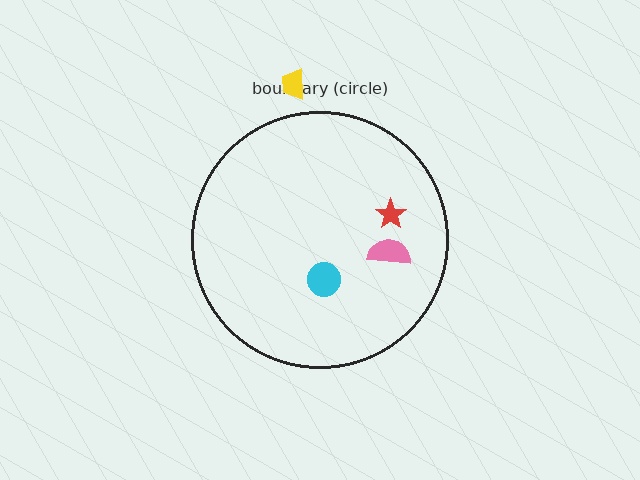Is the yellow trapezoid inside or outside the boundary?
Outside.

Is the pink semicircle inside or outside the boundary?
Inside.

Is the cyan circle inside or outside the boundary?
Inside.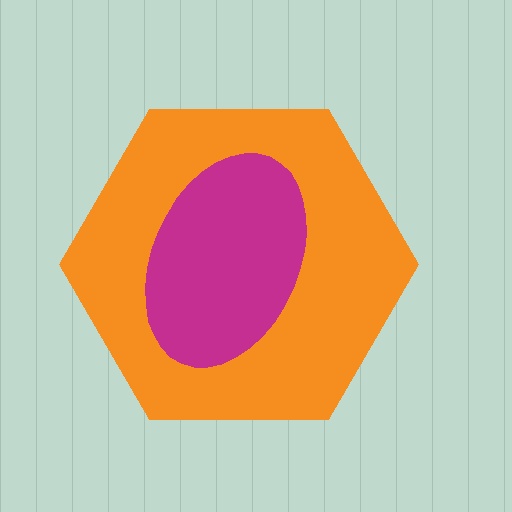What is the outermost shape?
The orange hexagon.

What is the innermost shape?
The magenta ellipse.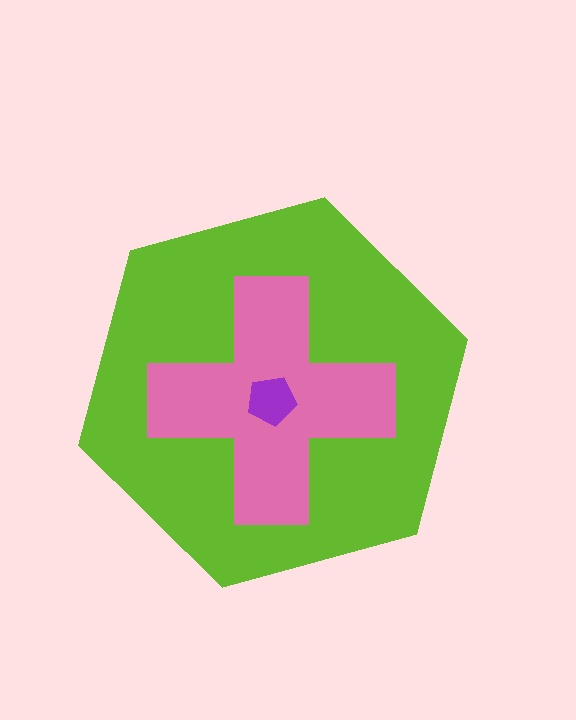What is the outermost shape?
The lime hexagon.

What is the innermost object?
The purple pentagon.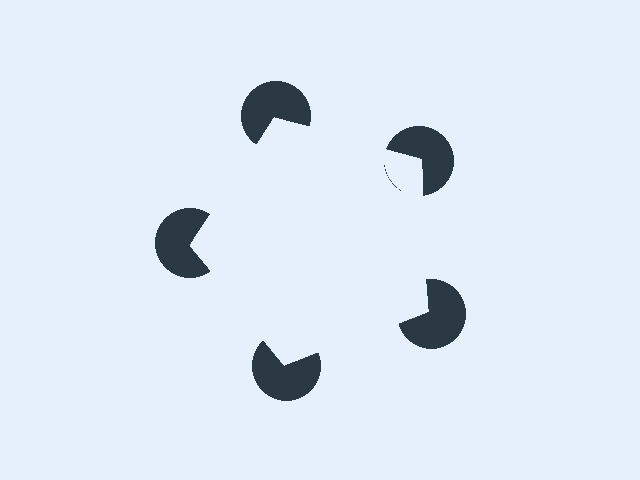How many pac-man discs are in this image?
There are 5 — one at each vertex of the illusory pentagon.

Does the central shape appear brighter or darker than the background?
It typically appears slightly brighter than the background, even though no actual brightness change is drawn.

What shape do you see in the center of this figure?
An illusory pentagon — its edges are inferred from the aligned wedge cuts in the pac-man discs, not physically drawn.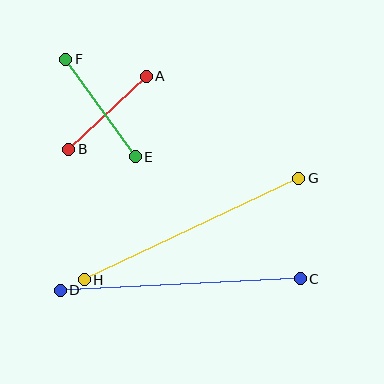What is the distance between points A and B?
The distance is approximately 107 pixels.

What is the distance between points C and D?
The distance is approximately 240 pixels.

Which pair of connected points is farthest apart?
Points C and D are farthest apart.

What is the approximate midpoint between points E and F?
The midpoint is at approximately (101, 108) pixels.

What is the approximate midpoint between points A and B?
The midpoint is at approximately (107, 113) pixels.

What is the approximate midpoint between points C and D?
The midpoint is at approximately (180, 285) pixels.